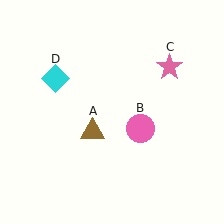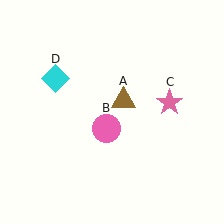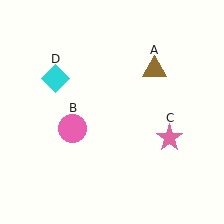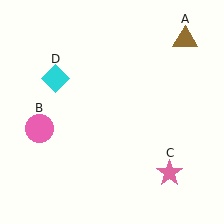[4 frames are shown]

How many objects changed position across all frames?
3 objects changed position: brown triangle (object A), pink circle (object B), pink star (object C).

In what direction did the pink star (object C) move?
The pink star (object C) moved down.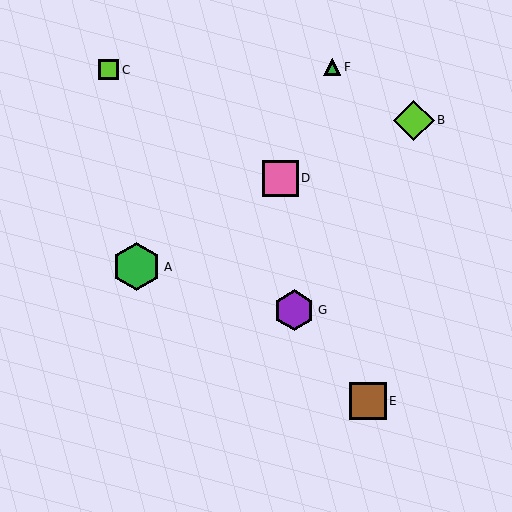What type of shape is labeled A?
Shape A is a green hexagon.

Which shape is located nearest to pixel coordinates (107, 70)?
The lime square (labeled C) at (109, 70) is nearest to that location.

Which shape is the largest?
The green hexagon (labeled A) is the largest.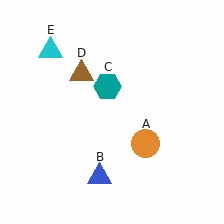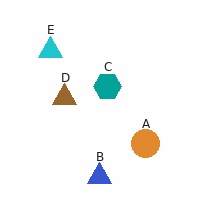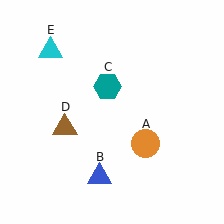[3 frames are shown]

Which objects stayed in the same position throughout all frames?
Orange circle (object A) and blue triangle (object B) and teal hexagon (object C) and cyan triangle (object E) remained stationary.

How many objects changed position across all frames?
1 object changed position: brown triangle (object D).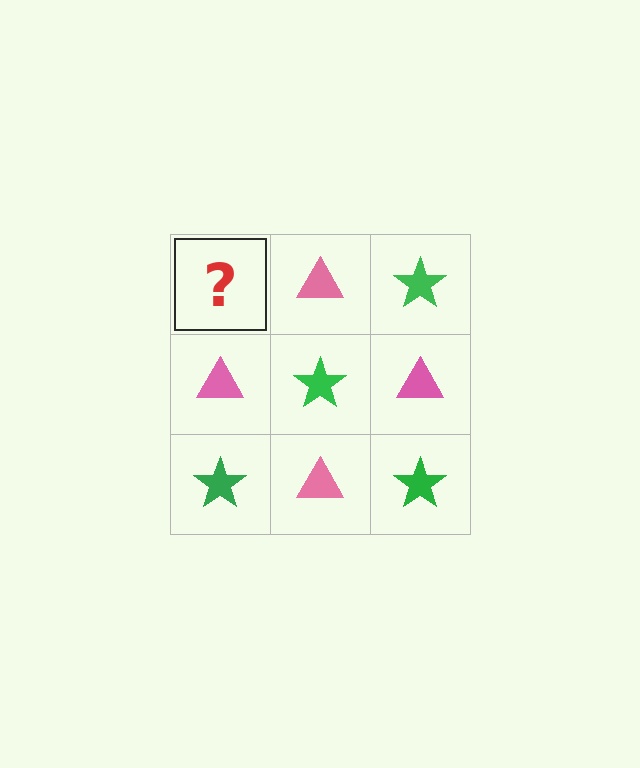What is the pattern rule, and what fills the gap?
The rule is that it alternates green star and pink triangle in a checkerboard pattern. The gap should be filled with a green star.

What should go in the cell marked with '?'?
The missing cell should contain a green star.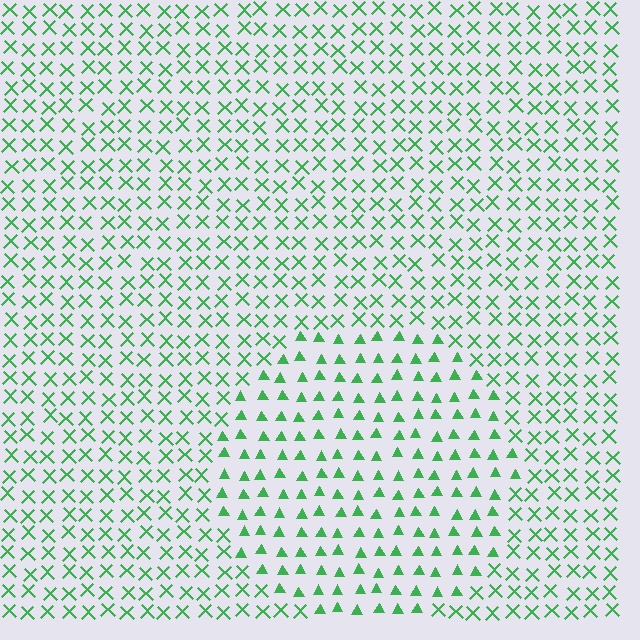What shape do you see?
I see a circle.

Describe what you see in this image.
The image is filled with small green elements arranged in a uniform grid. A circle-shaped region contains triangles, while the surrounding area contains X marks. The boundary is defined purely by the change in element shape.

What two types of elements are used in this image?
The image uses triangles inside the circle region and X marks outside it.